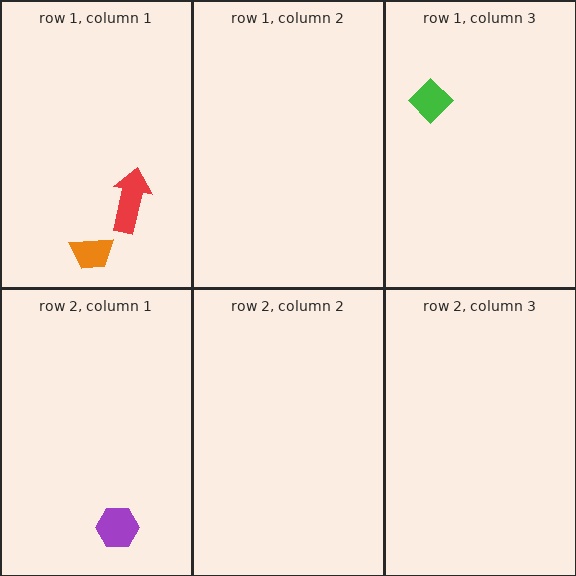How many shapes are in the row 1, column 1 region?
2.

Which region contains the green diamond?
The row 1, column 3 region.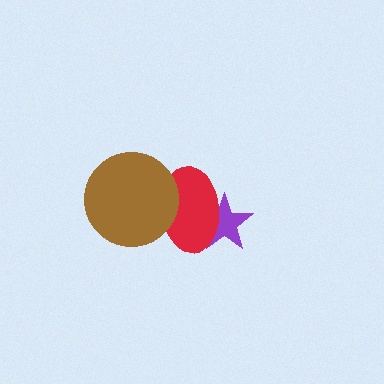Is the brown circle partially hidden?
No, no other shape covers it.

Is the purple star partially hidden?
Yes, it is partially covered by another shape.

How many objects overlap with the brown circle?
1 object overlaps with the brown circle.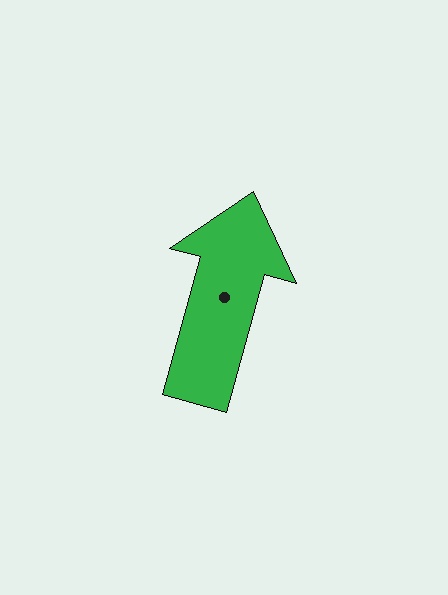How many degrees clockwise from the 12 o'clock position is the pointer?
Approximately 15 degrees.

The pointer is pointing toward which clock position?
Roughly 1 o'clock.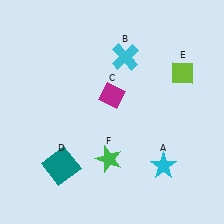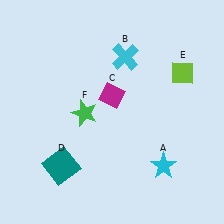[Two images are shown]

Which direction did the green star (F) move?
The green star (F) moved up.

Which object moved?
The green star (F) moved up.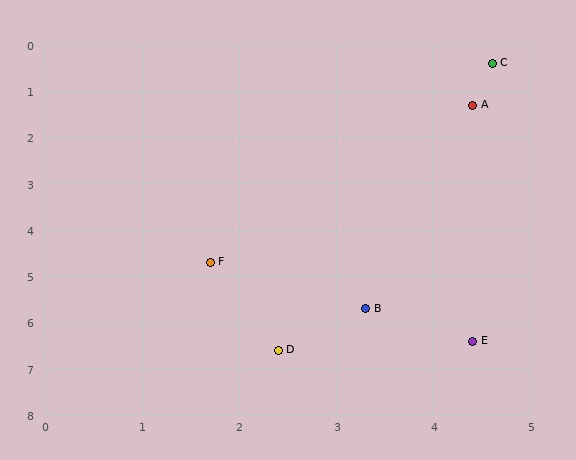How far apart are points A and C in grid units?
Points A and C are about 0.9 grid units apart.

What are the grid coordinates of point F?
Point F is at approximately (1.7, 4.7).